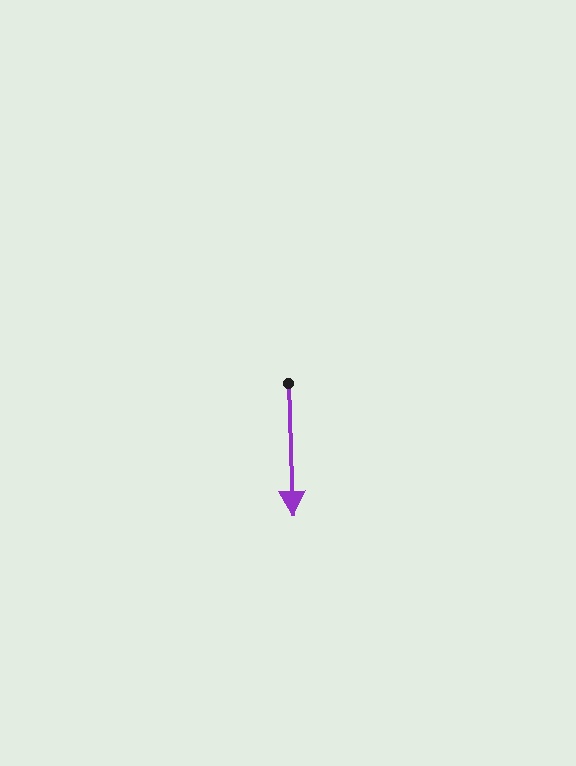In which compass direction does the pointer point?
South.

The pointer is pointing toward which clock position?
Roughly 6 o'clock.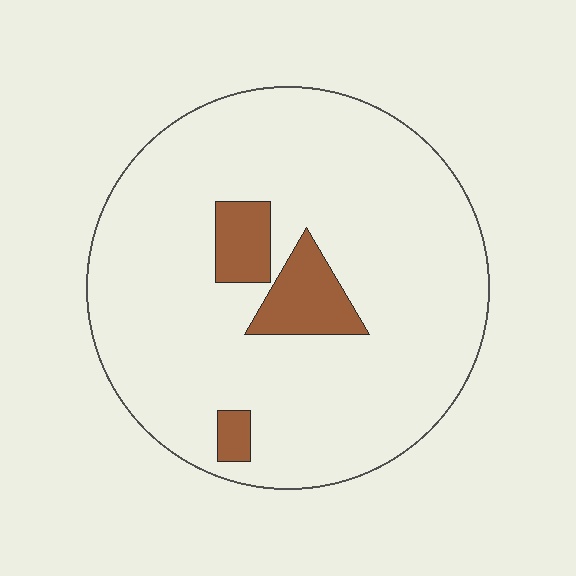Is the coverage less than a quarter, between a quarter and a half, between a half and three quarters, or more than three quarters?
Less than a quarter.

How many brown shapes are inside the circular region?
3.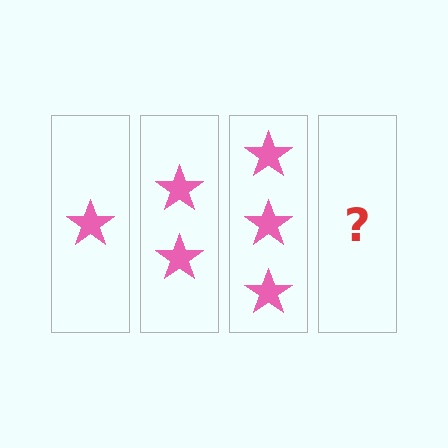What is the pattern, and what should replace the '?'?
The pattern is that each step adds one more star. The '?' should be 4 stars.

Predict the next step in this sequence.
The next step is 4 stars.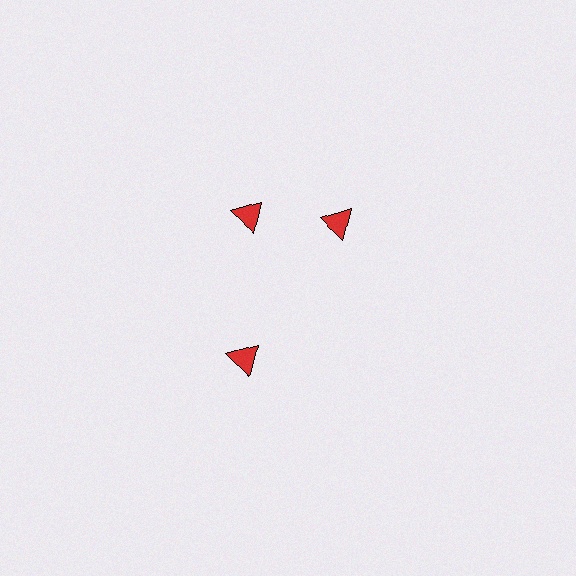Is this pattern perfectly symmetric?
No. The 3 red triangles are arranged in a ring, but one element near the 3 o'clock position is rotated out of alignment along the ring, breaking the 3-fold rotational symmetry.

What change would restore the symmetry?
The symmetry would be restored by rotating it back into even spacing with its neighbors so that all 3 triangles sit at equal angles and equal distance from the center.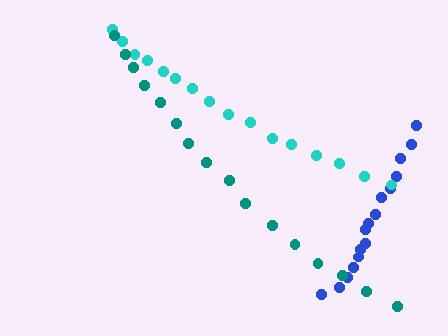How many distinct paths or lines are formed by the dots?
There are 3 distinct paths.